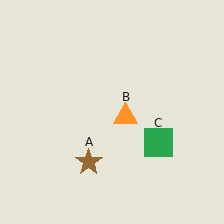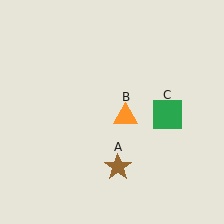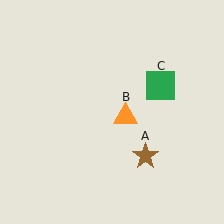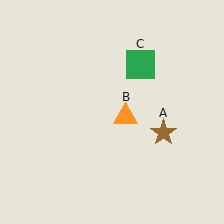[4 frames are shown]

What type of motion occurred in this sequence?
The brown star (object A), green square (object C) rotated counterclockwise around the center of the scene.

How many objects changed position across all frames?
2 objects changed position: brown star (object A), green square (object C).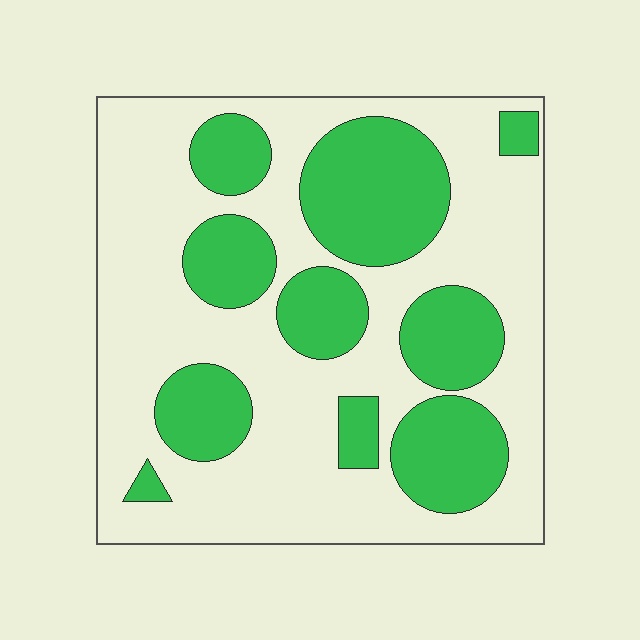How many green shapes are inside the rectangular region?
10.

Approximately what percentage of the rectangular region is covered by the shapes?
Approximately 35%.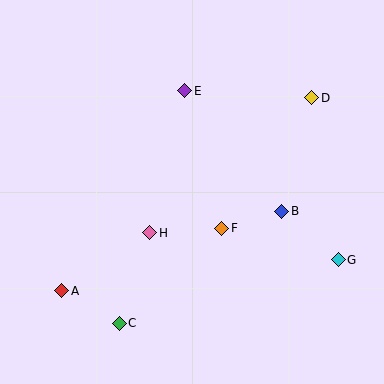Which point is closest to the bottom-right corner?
Point G is closest to the bottom-right corner.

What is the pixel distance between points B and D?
The distance between B and D is 117 pixels.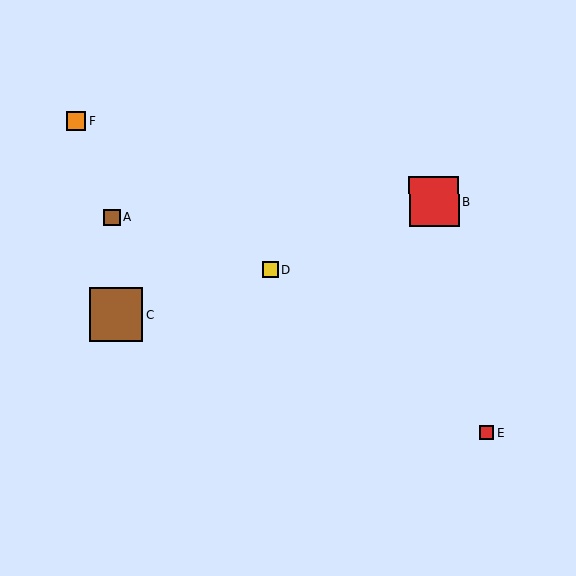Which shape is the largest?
The brown square (labeled C) is the largest.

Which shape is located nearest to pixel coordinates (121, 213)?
The brown square (labeled A) at (112, 217) is nearest to that location.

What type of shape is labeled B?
Shape B is a red square.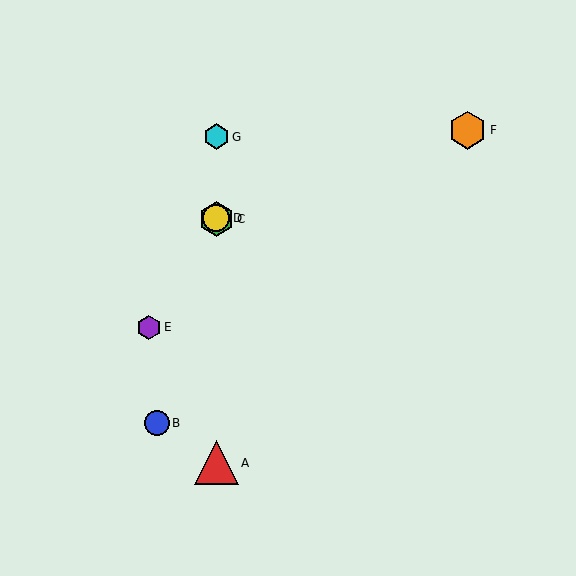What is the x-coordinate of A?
Object A is at x≈216.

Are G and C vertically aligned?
Yes, both are at x≈216.